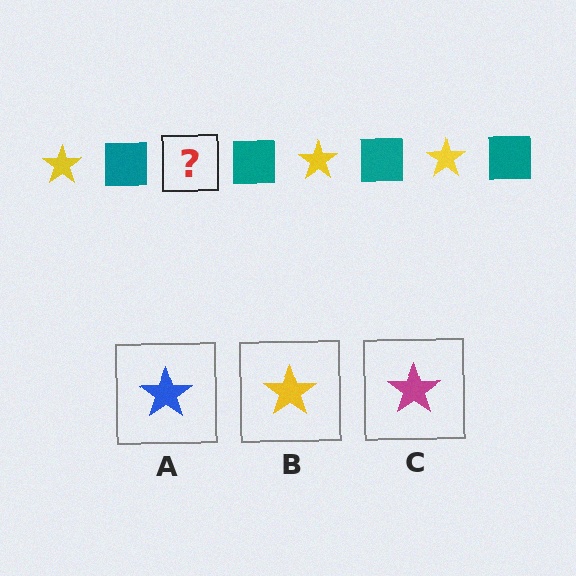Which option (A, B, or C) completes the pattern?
B.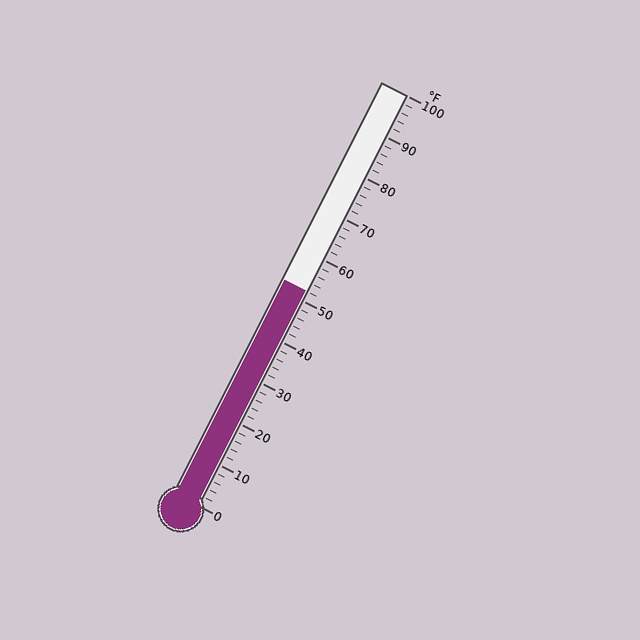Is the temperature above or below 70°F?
The temperature is below 70°F.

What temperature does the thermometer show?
The thermometer shows approximately 52°F.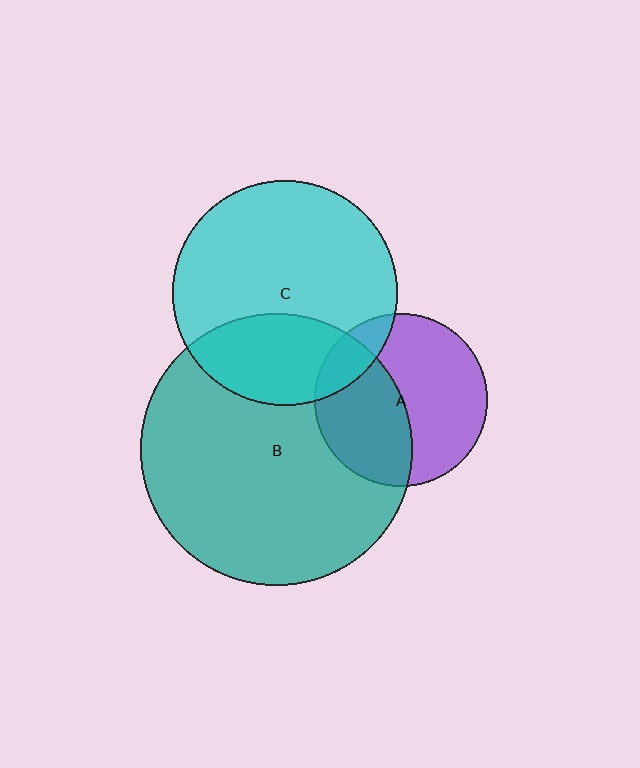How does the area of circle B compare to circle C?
Approximately 1.5 times.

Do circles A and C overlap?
Yes.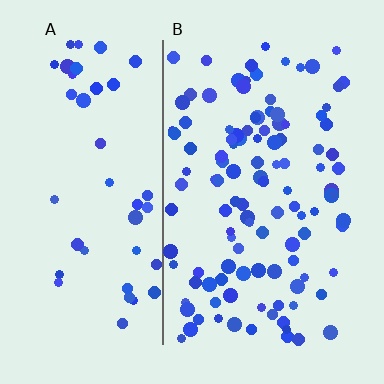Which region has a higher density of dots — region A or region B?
B (the right).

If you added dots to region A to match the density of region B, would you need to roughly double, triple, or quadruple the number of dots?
Approximately triple.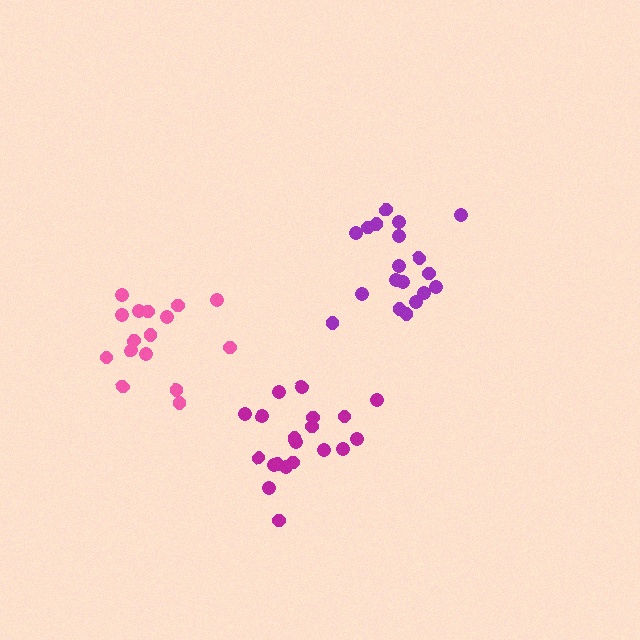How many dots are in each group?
Group 1: 19 dots, Group 2: 16 dots, Group 3: 21 dots (56 total).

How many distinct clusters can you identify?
There are 3 distinct clusters.